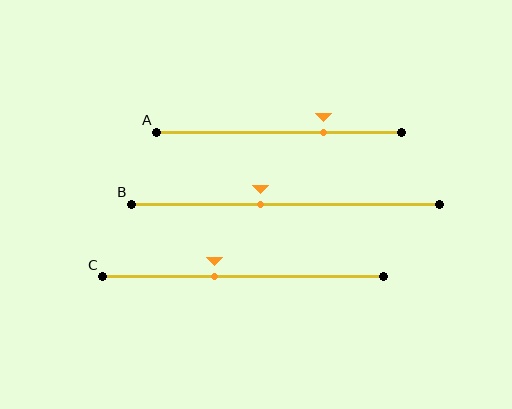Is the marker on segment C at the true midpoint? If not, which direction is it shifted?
No, the marker on segment C is shifted to the left by about 10% of the segment length.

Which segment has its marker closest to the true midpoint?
Segment B has its marker closest to the true midpoint.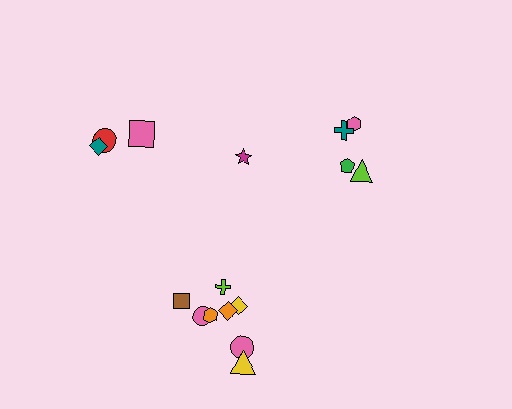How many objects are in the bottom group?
There are 8 objects.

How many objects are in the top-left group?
There are 3 objects.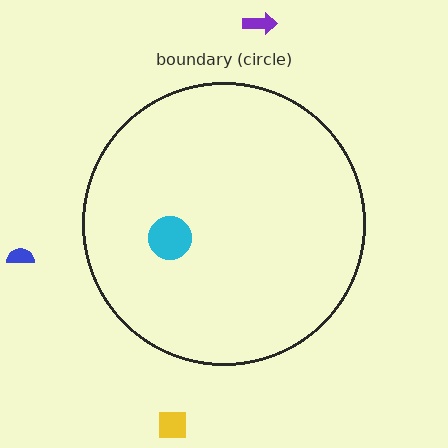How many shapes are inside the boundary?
1 inside, 3 outside.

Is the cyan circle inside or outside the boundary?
Inside.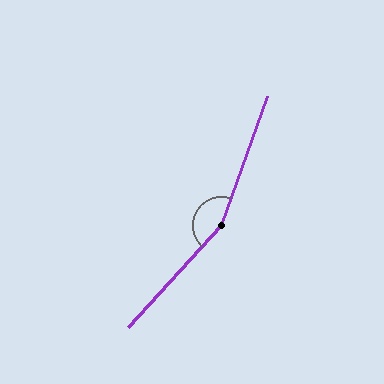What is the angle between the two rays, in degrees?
Approximately 157 degrees.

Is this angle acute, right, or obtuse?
It is obtuse.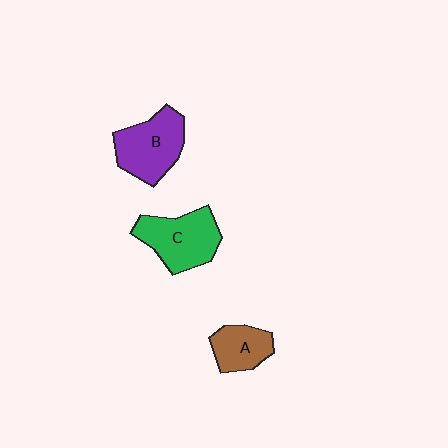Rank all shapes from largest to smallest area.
From largest to smallest: C (green), B (purple), A (brown).